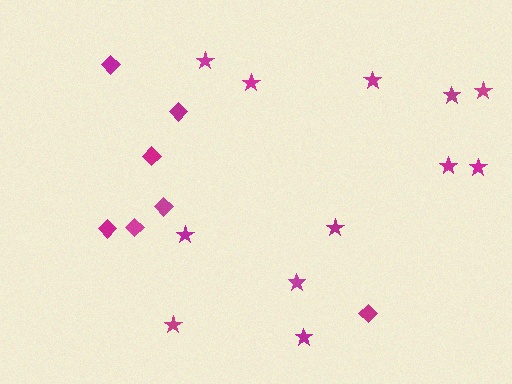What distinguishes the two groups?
There are 2 groups: one group of stars (12) and one group of diamonds (7).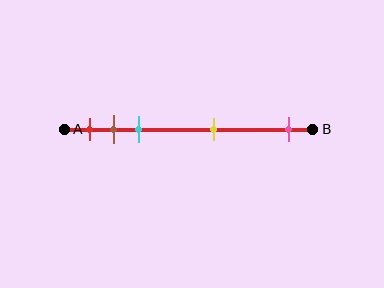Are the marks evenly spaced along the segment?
No, the marks are not evenly spaced.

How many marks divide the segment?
There are 5 marks dividing the segment.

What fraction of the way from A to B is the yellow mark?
The yellow mark is approximately 60% (0.6) of the way from A to B.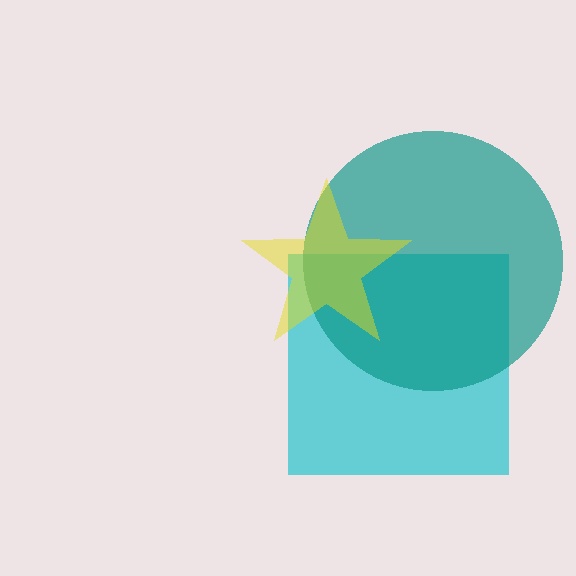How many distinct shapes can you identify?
There are 3 distinct shapes: a cyan square, a teal circle, a yellow star.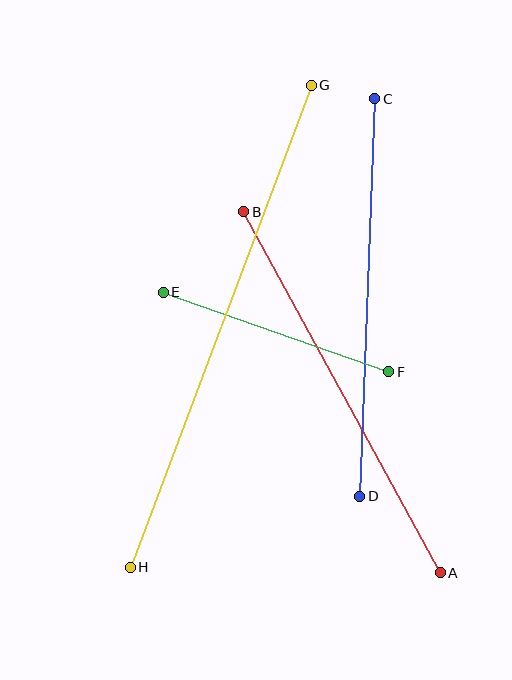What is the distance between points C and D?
The distance is approximately 397 pixels.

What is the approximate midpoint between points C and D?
The midpoint is at approximately (367, 298) pixels.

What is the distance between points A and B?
The distance is approximately 411 pixels.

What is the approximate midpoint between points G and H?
The midpoint is at approximately (221, 326) pixels.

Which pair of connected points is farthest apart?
Points G and H are farthest apart.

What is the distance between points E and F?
The distance is approximately 239 pixels.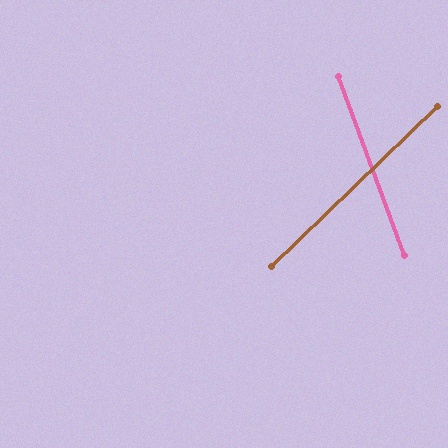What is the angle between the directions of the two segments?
Approximately 66 degrees.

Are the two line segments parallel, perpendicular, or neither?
Neither parallel nor perpendicular — they differ by about 66°.